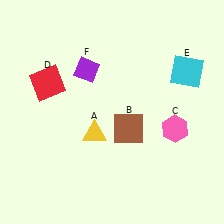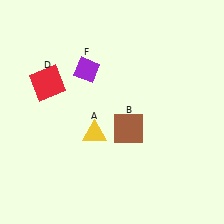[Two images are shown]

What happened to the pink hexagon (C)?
The pink hexagon (C) was removed in Image 2. It was in the bottom-right area of Image 1.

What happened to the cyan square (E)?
The cyan square (E) was removed in Image 2. It was in the top-right area of Image 1.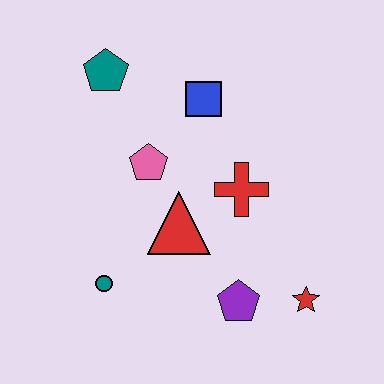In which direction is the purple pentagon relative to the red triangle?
The purple pentagon is below the red triangle.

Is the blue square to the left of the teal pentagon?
No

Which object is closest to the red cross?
The red triangle is closest to the red cross.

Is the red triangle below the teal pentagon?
Yes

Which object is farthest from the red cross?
The teal pentagon is farthest from the red cross.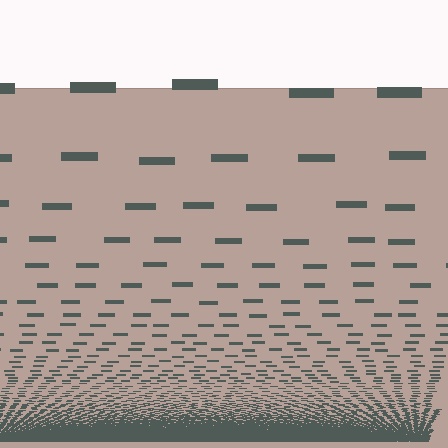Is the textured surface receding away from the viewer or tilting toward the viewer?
The surface appears to tilt toward the viewer. Texture elements get larger and sparser toward the top.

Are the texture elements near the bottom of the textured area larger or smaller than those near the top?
Smaller. The gradient is inverted — elements near the bottom are smaller and denser.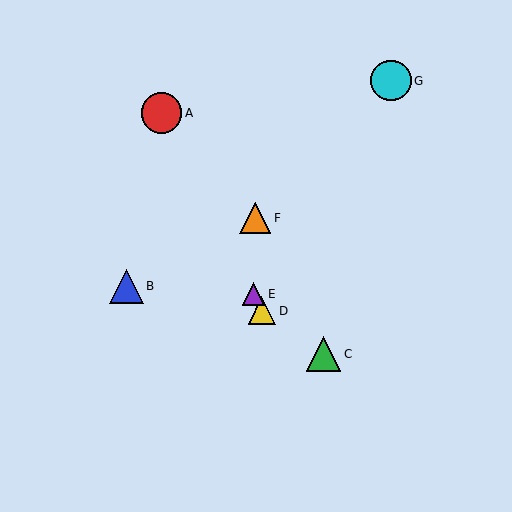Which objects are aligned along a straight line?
Objects A, D, E are aligned along a straight line.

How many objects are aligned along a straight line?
3 objects (A, D, E) are aligned along a straight line.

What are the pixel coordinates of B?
Object B is at (126, 286).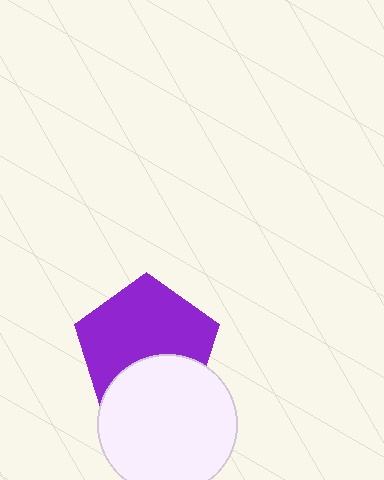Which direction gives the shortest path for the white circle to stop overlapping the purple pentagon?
Moving down gives the shortest separation.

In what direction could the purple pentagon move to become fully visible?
The purple pentagon could move up. That would shift it out from behind the white circle entirely.